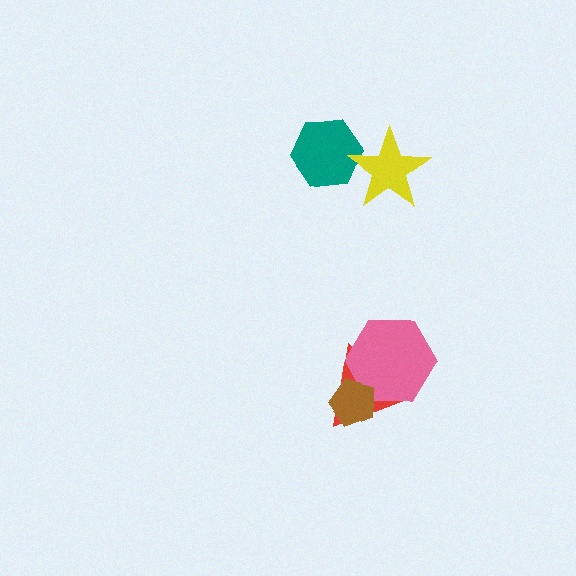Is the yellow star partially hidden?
No, no other shape covers it.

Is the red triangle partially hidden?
Yes, it is partially covered by another shape.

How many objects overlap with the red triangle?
2 objects overlap with the red triangle.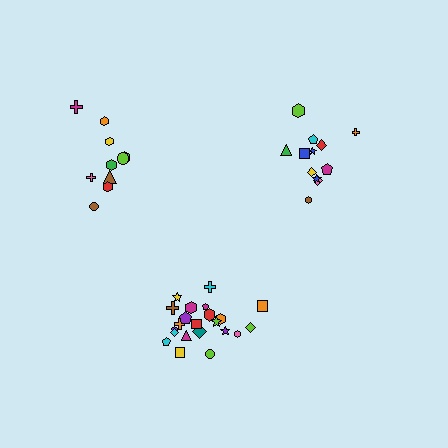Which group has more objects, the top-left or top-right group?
The top-right group.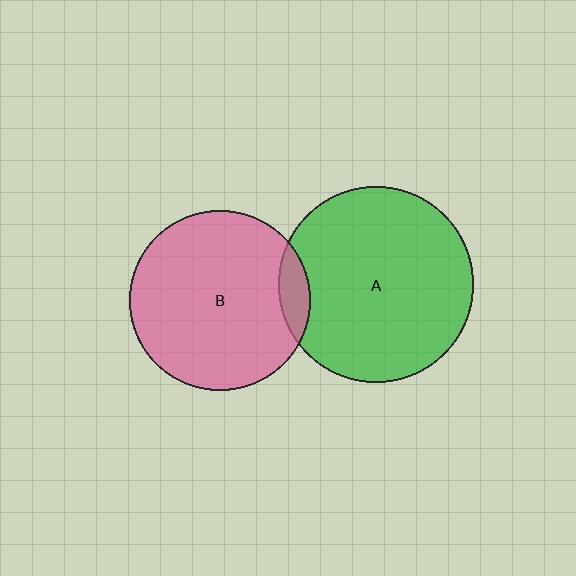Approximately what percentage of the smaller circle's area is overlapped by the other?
Approximately 10%.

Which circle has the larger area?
Circle A (green).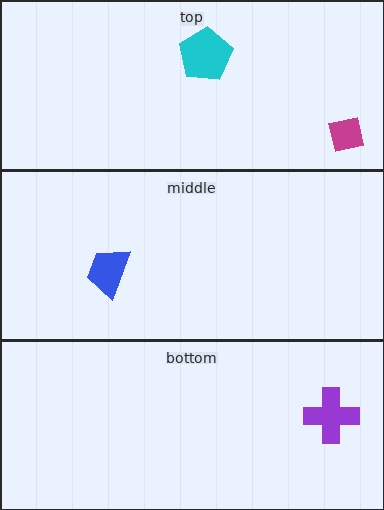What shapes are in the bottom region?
The purple cross.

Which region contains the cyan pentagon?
The top region.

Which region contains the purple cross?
The bottom region.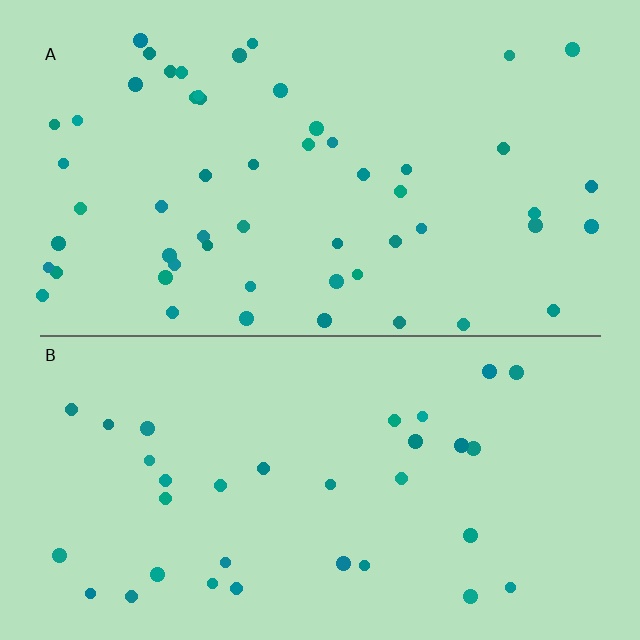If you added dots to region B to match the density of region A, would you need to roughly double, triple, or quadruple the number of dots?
Approximately double.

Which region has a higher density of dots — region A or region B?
A (the top).